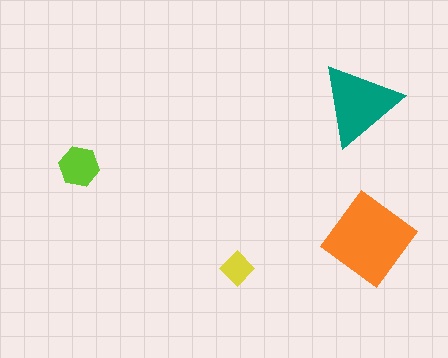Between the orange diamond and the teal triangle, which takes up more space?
The orange diamond.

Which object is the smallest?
The yellow diamond.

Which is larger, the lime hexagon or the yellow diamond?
The lime hexagon.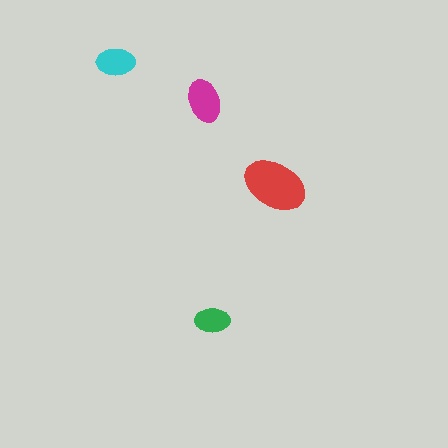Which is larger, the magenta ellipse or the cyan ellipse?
The magenta one.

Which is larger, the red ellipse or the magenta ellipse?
The red one.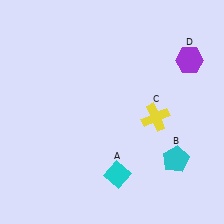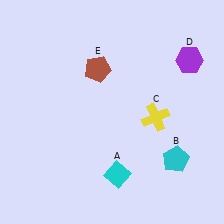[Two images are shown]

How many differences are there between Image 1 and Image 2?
There is 1 difference between the two images.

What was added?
A brown pentagon (E) was added in Image 2.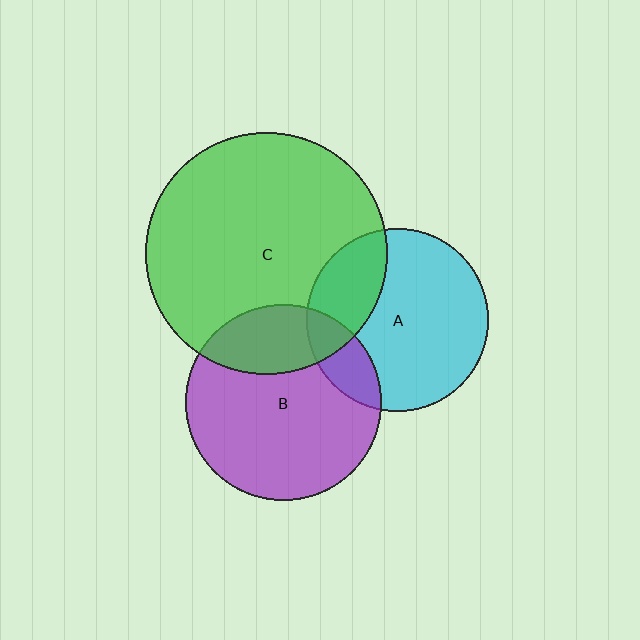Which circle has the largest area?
Circle C (green).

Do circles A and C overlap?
Yes.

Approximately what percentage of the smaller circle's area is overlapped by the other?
Approximately 25%.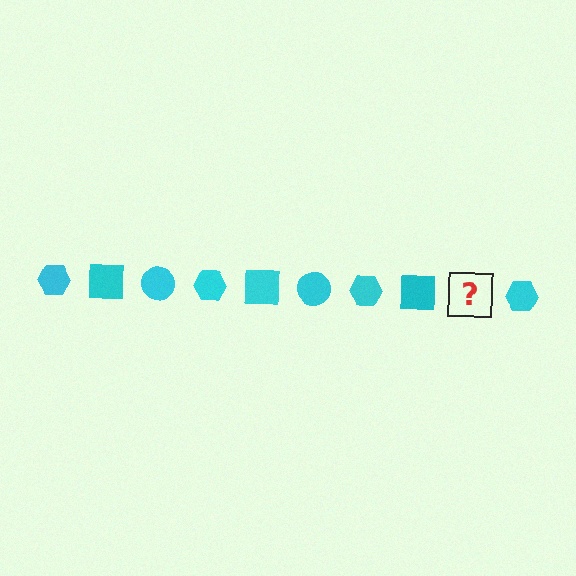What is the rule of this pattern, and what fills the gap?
The rule is that the pattern cycles through hexagon, square, circle shapes in cyan. The gap should be filled with a cyan circle.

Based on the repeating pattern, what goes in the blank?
The blank should be a cyan circle.